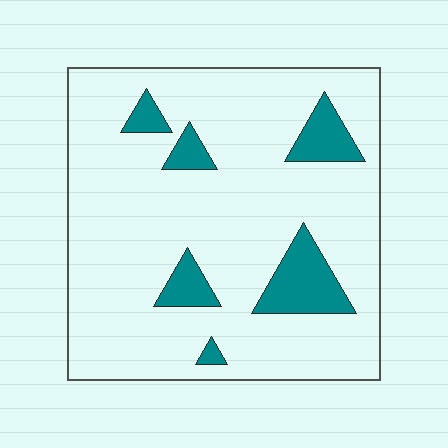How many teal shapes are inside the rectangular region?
6.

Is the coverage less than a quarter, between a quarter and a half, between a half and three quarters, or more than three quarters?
Less than a quarter.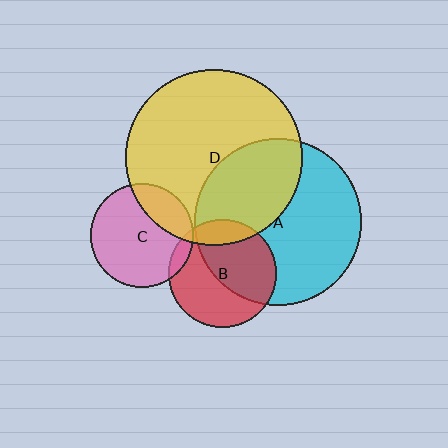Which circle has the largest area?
Circle D (yellow).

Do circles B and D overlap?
Yes.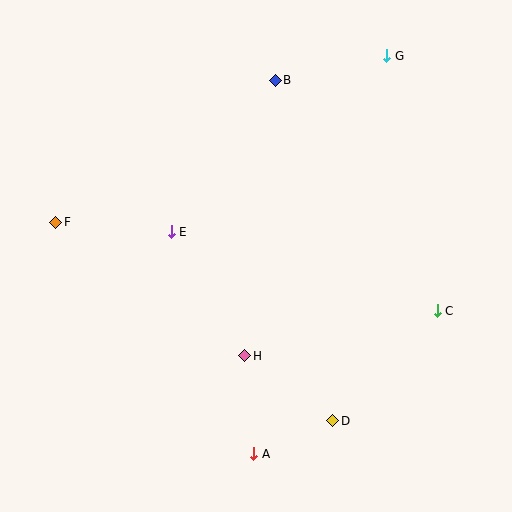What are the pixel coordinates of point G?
Point G is at (387, 56).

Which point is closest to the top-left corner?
Point F is closest to the top-left corner.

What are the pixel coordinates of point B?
Point B is at (275, 80).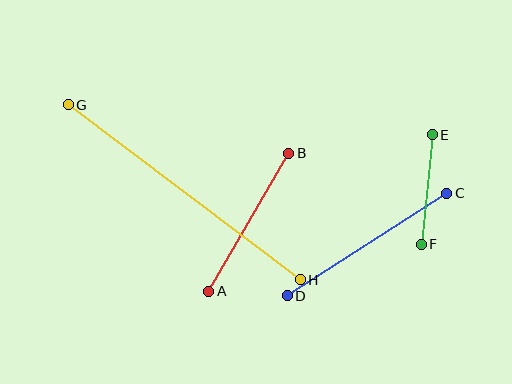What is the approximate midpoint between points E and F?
The midpoint is at approximately (427, 189) pixels.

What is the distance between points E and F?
The distance is approximately 110 pixels.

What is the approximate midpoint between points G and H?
The midpoint is at approximately (184, 192) pixels.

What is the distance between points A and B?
The distance is approximately 159 pixels.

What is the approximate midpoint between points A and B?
The midpoint is at approximately (249, 222) pixels.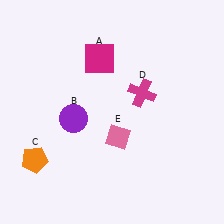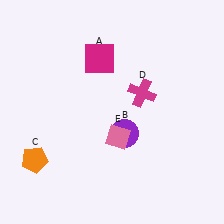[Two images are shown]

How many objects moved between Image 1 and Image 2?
1 object moved between the two images.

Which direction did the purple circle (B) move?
The purple circle (B) moved right.